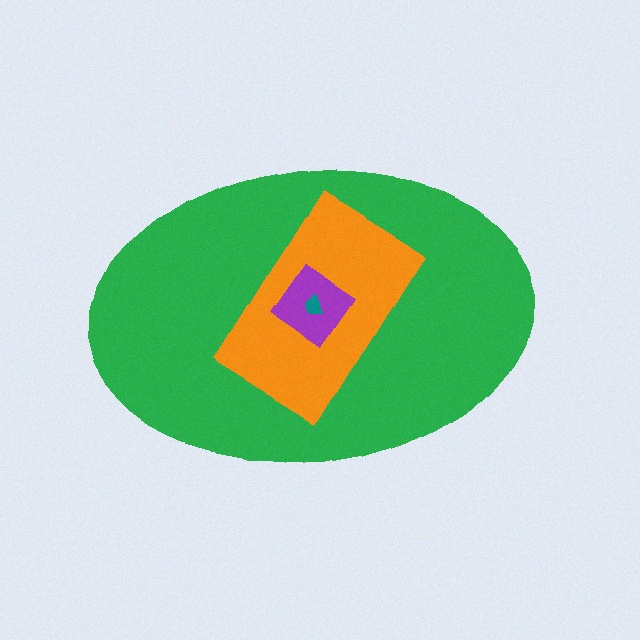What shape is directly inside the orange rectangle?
The purple diamond.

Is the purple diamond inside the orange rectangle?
Yes.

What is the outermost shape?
The green ellipse.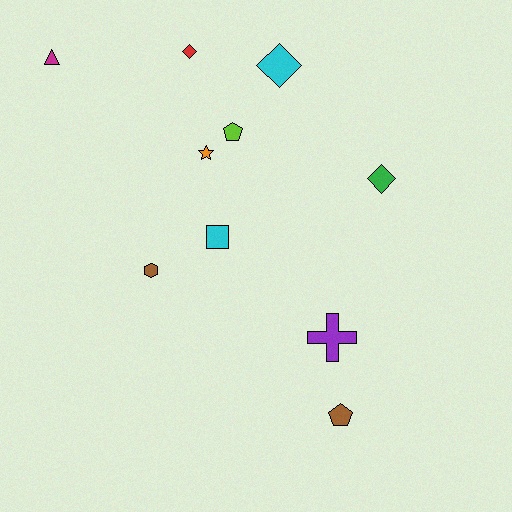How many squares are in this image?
There is 1 square.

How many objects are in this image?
There are 10 objects.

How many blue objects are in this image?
There are no blue objects.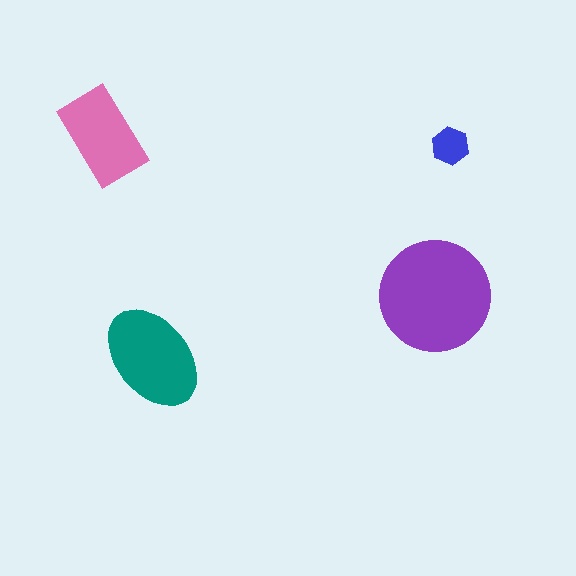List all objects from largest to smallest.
The purple circle, the teal ellipse, the pink rectangle, the blue hexagon.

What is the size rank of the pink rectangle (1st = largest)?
3rd.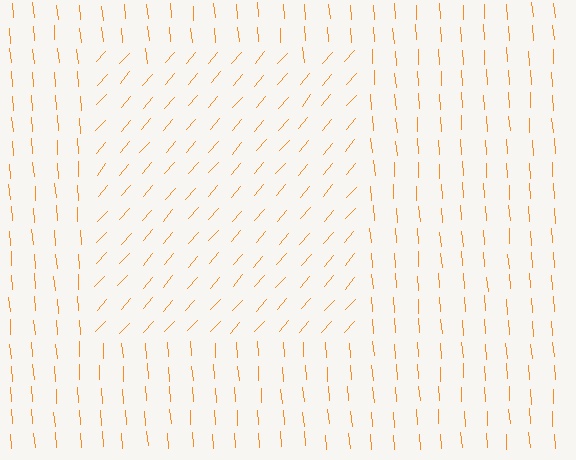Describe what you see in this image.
The image is filled with small orange line segments. A rectangle region in the image has lines oriented differently from the surrounding lines, creating a visible texture boundary.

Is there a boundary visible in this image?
Yes, there is a texture boundary formed by a change in line orientation.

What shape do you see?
I see a rectangle.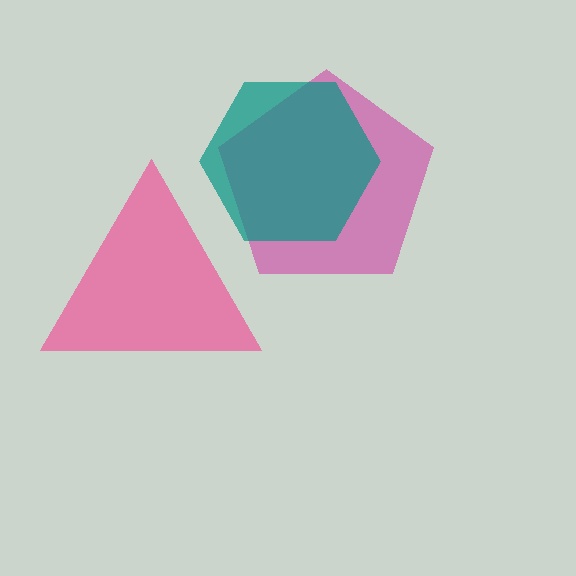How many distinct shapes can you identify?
There are 3 distinct shapes: a magenta pentagon, a pink triangle, a teal hexagon.